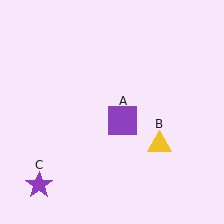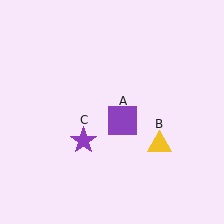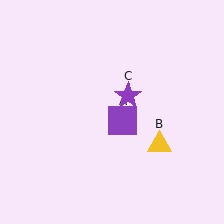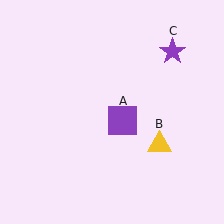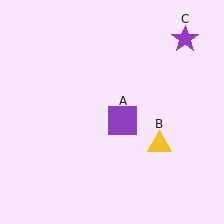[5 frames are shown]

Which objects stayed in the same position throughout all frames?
Purple square (object A) and yellow triangle (object B) remained stationary.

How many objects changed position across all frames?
1 object changed position: purple star (object C).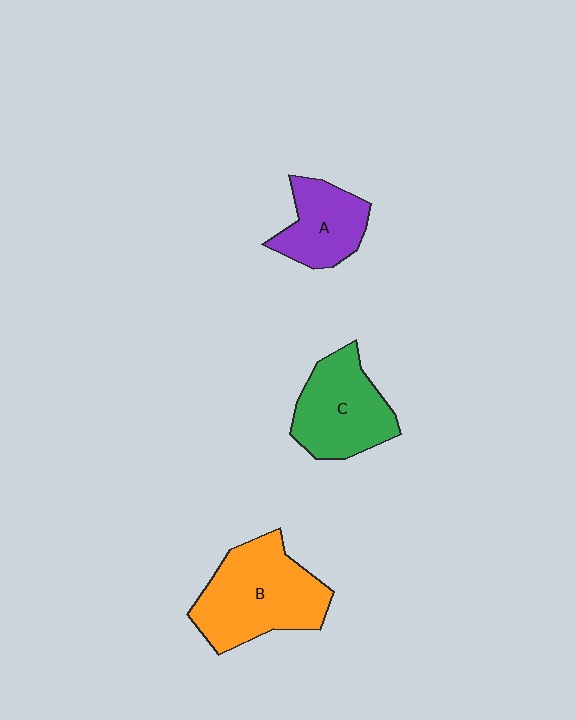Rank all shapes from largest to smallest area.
From largest to smallest: B (orange), C (green), A (purple).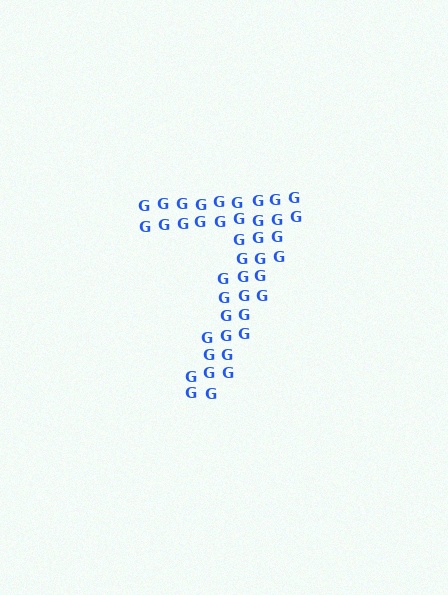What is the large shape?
The large shape is the digit 7.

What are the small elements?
The small elements are letter G's.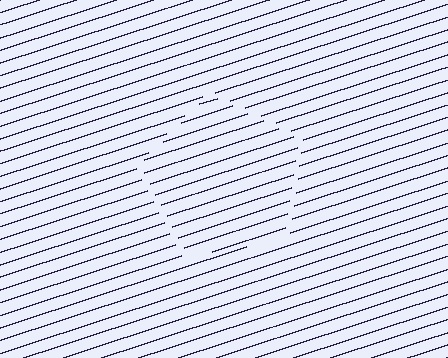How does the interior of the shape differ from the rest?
The interior of the shape contains the same grating, shifted by half a period — the contour is defined by the phase discontinuity where line-ends from the inner and outer gratings abut.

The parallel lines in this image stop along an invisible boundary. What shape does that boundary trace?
An illusory pentagon. The interior of the shape contains the same grating, shifted by half a period — the contour is defined by the phase discontinuity where line-ends from the inner and outer gratings abut.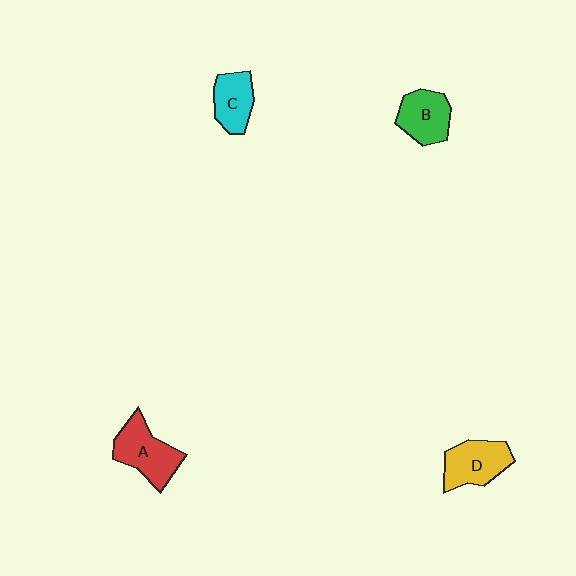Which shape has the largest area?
Shape A (red).